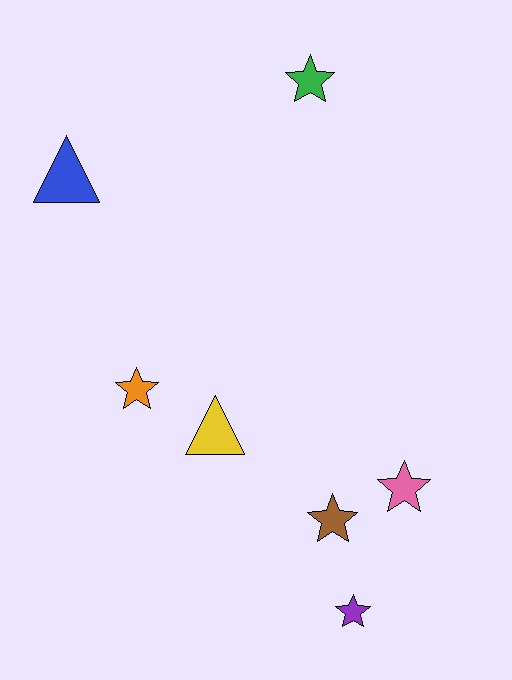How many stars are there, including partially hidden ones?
There are 5 stars.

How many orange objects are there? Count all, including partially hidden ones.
There is 1 orange object.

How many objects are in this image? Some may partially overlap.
There are 7 objects.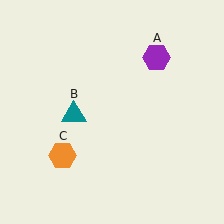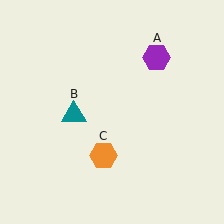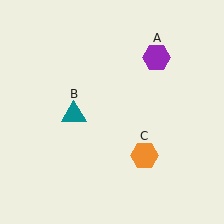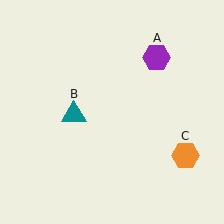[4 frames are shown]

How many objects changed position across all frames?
1 object changed position: orange hexagon (object C).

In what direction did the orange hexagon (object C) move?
The orange hexagon (object C) moved right.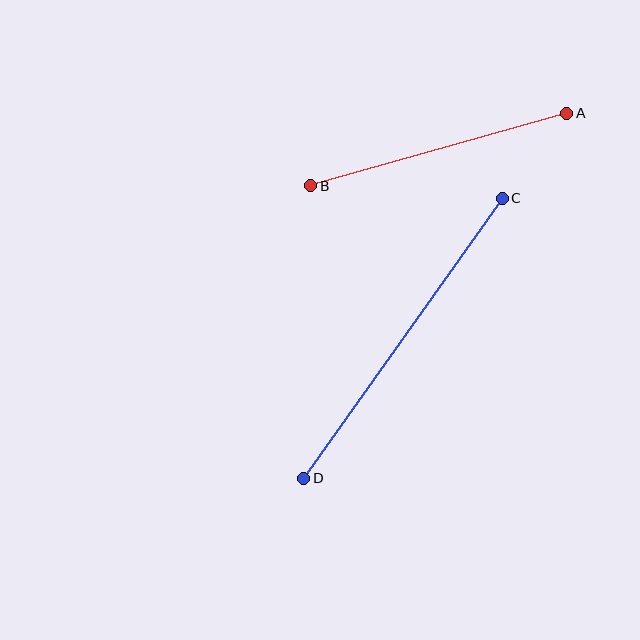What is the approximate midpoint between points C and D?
The midpoint is at approximately (403, 338) pixels.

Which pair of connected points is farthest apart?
Points C and D are farthest apart.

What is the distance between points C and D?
The distance is approximately 343 pixels.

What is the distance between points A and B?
The distance is approximately 266 pixels.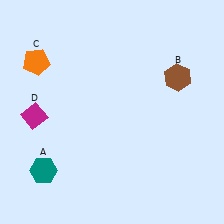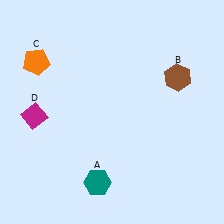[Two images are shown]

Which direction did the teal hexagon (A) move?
The teal hexagon (A) moved right.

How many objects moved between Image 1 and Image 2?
1 object moved between the two images.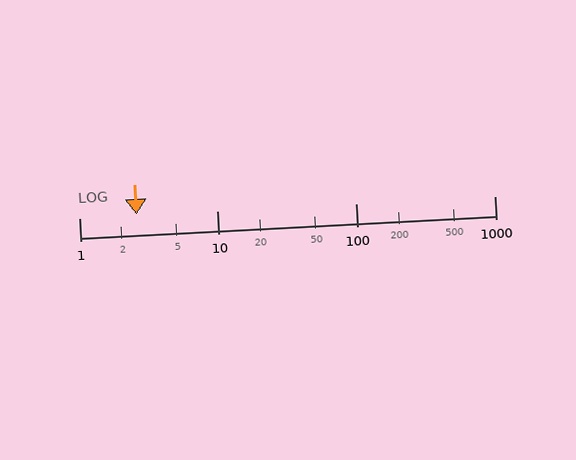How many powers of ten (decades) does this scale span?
The scale spans 3 decades, from 1 to 1000.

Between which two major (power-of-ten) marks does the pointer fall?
The pointer is between 1 and 10.